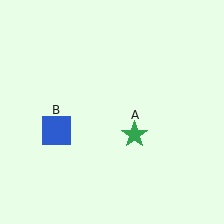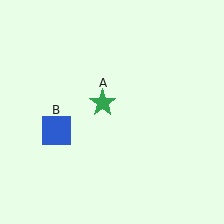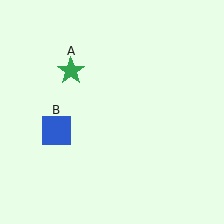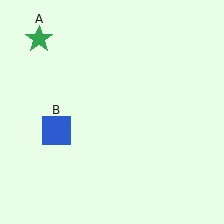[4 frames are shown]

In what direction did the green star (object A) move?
The green star (object A) moved up and to the left.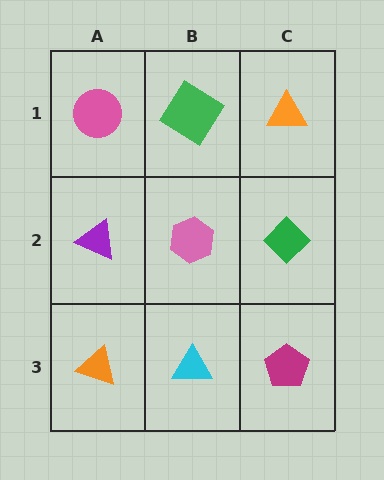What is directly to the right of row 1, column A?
A green diamond.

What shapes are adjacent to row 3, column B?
A pink hexagon (row 2, column B), an orange triangle (row 3, column A), a magenta pentagon (row 3, column C).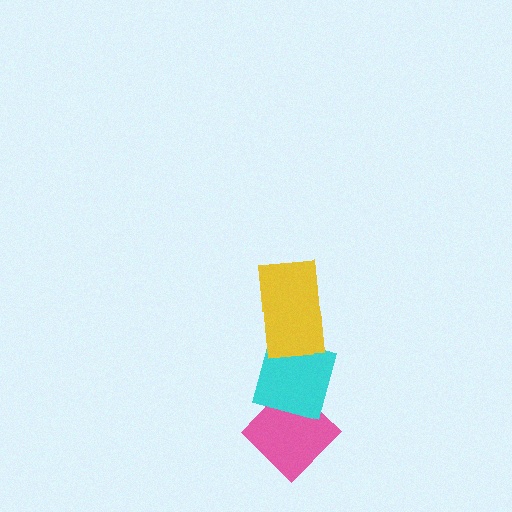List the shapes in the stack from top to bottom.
From top to bottom: the yellow rectangle, the cyan diamond, the pink diamond.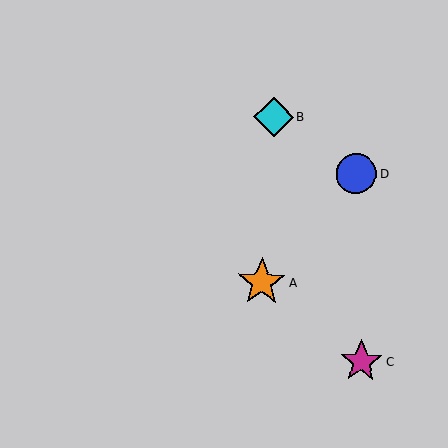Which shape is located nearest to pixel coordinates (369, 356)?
The magenta star (labeled C) at (361, 361) is nearest to that location.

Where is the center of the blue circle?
The center of the blue circle is at (356, 174).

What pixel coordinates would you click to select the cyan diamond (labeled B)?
Click at (273, 117) to select the cyan diamond B.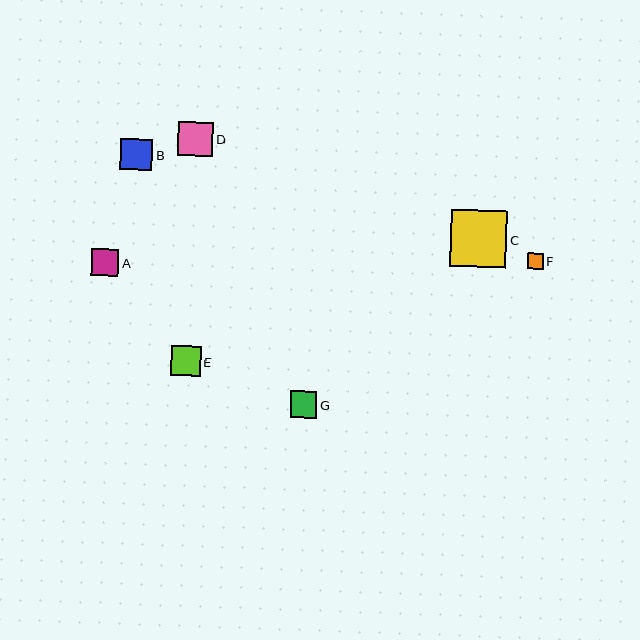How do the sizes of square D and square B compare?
Square D and square B are approximately the same size.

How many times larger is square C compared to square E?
Square C is approximately 1.9 times the size of square E.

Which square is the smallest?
Square F is the smallest with a size of approximately 16 pixels.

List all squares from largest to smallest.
From largest to smallest: C, D, B, E, A, G, F.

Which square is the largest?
Square C is the largest with a size of approximately 56 pixels.